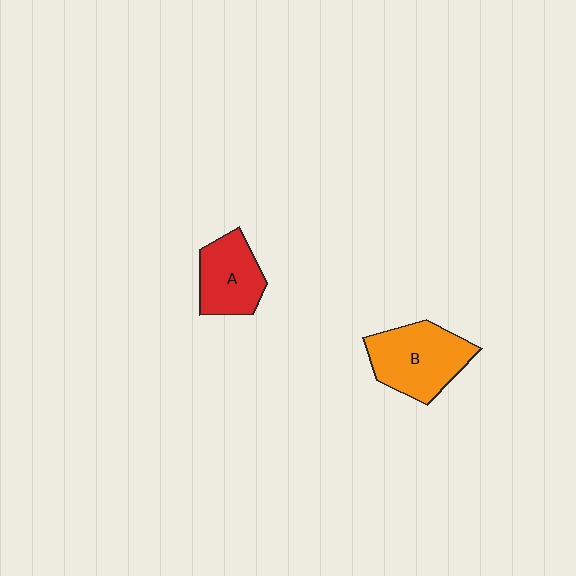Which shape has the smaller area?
Shape A (red).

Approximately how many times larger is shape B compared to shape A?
Approximately 1.3 times.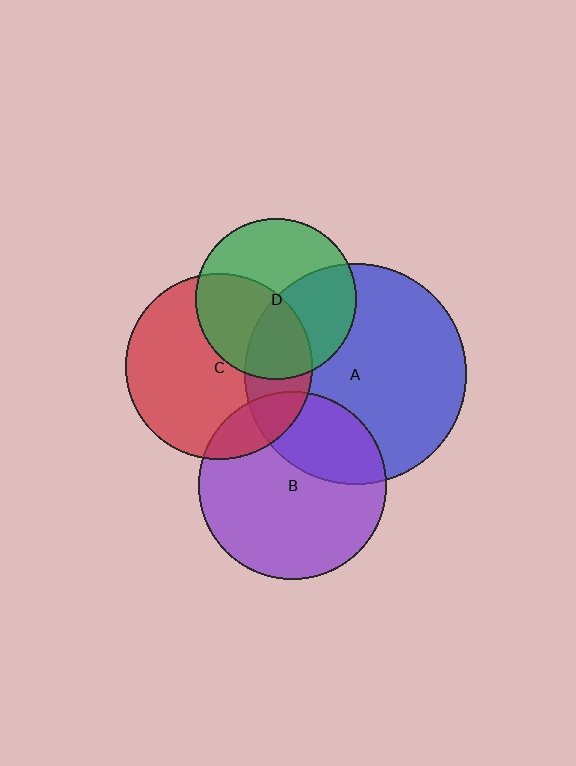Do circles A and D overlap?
Yes.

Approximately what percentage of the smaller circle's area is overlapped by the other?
Approximately 45%.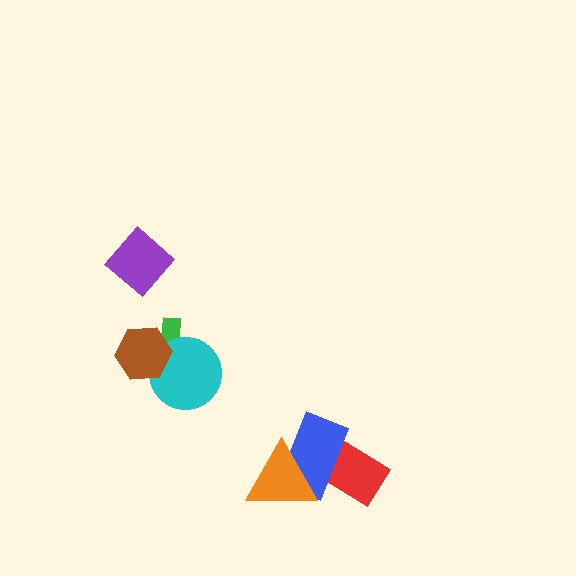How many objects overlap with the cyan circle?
2 objects overlap with the cyan circle.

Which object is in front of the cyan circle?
The brown hexagon is in front of the cyan circle.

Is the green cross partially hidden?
Yes, it is partially covered by another shape.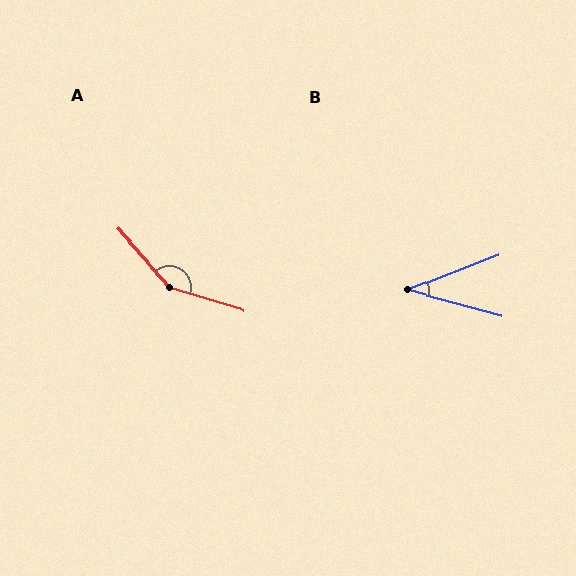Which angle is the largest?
A, at approximately 149 degrees.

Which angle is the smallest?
B, at approximately 36 degrees.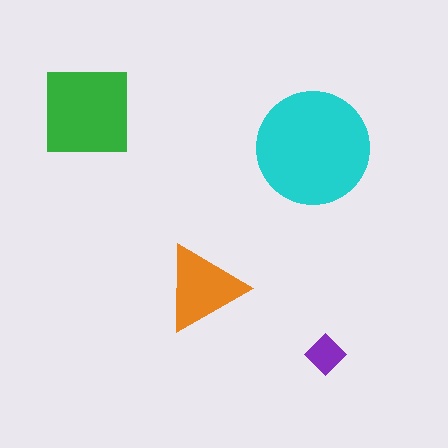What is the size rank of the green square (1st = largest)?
2nd.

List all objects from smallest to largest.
The purple diamond, the orange triangle, the green square, the cyan circle.